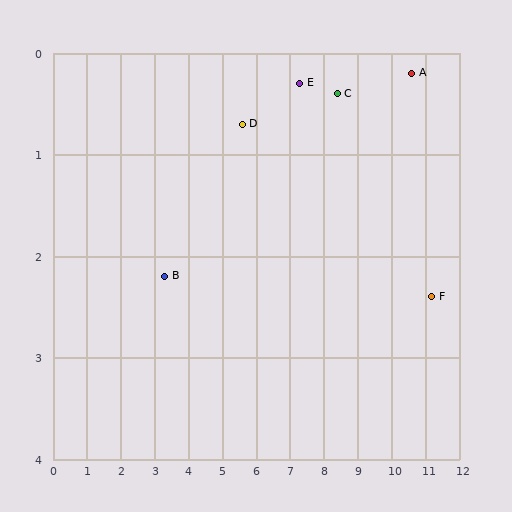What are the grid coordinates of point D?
Point D is at approximately (5.6, 0.7).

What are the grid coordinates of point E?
Point E is at approximately (7.3, 0.3).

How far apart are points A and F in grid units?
Points A and F are about 2.3 grid units apart.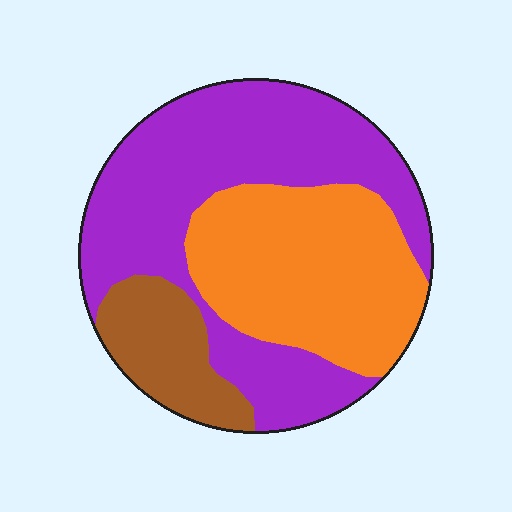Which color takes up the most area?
Purple, at roughly 50%.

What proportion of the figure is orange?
Orange covers around 35% of the figure.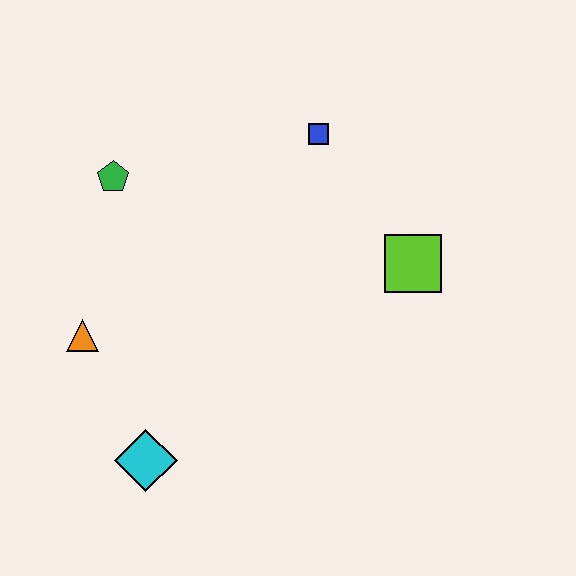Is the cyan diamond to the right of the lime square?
No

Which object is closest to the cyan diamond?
The orange triangle is closest to the cyan diamond.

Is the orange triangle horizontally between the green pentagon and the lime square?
No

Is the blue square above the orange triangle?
Yes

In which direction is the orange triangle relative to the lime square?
The orange triangle is to the left of the lime square.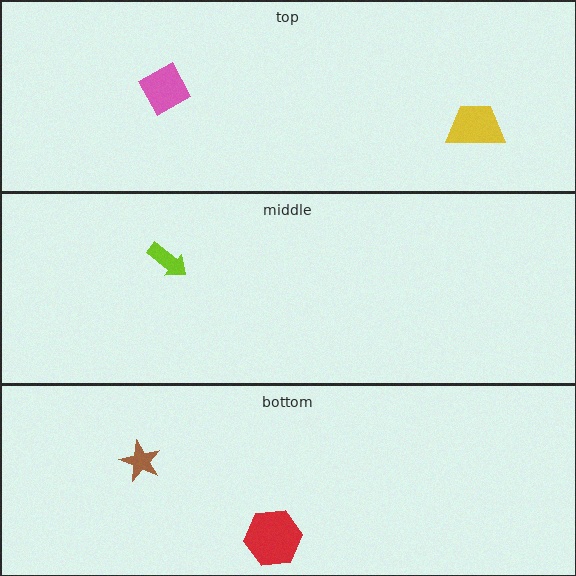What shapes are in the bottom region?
The red hexagon, the brown star.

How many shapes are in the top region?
2.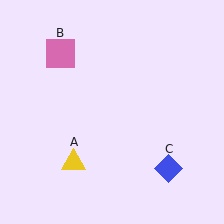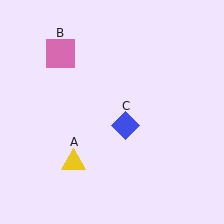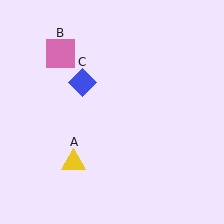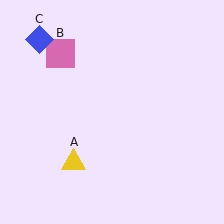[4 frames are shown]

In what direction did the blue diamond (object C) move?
The blue diamond (object C) moved up and to the left.